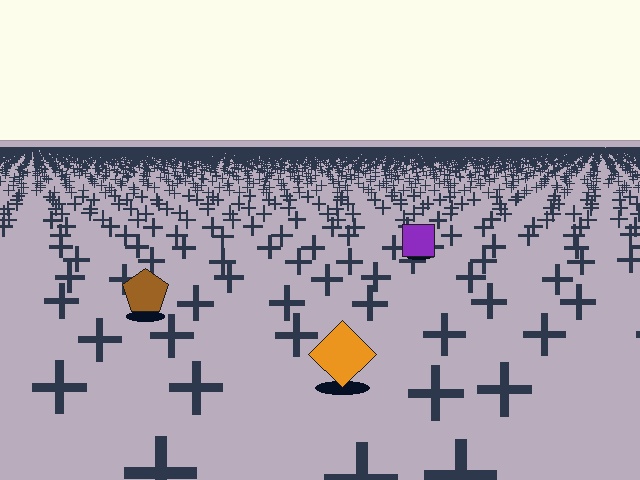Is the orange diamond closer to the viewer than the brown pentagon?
Yes. The orange diamond is closer — you can tell from the texture gradient: the ground texture is coarser near it.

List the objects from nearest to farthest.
From nearest to farthest: the orange diamond, the brown pentagon, the purple square.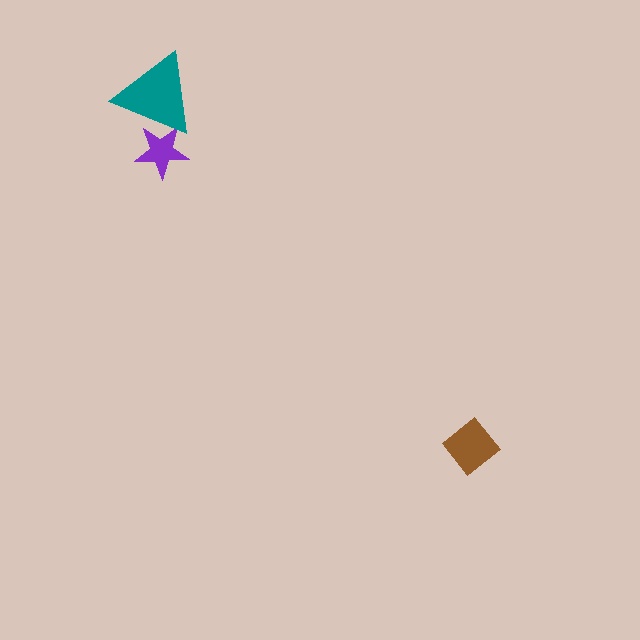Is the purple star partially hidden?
Yes, it is partially covered by another shape.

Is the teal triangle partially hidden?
No, no other shape covers it.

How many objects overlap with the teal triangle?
1 object overlaps with the teal triangle.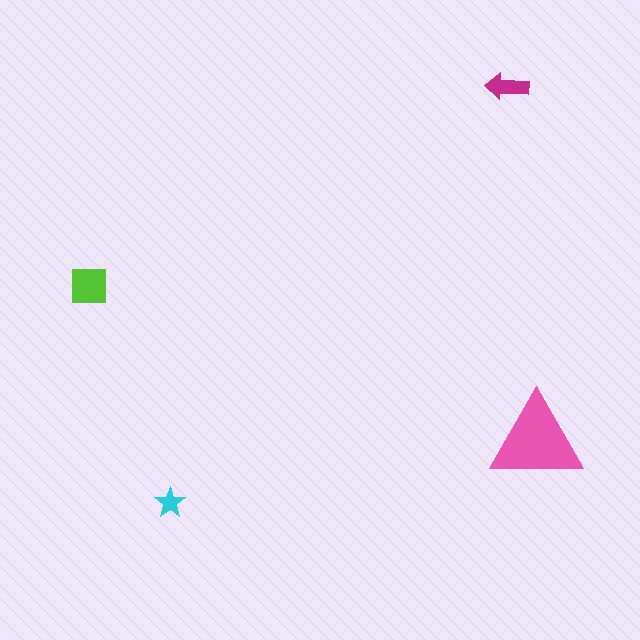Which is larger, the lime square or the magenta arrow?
The lime square.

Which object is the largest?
The pink triangle.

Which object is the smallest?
The cyan star.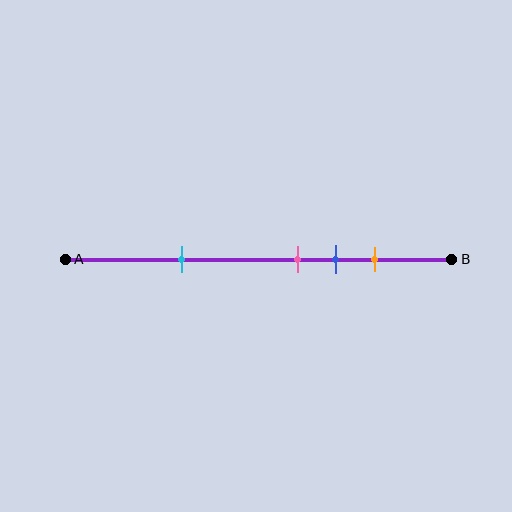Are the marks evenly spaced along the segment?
No, the marks are not evenly spaced.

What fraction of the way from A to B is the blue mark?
The blue mark is approximately 70% (0.7) of the way from A to B.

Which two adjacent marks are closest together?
The pink and blue marks are the closest adjacent pair.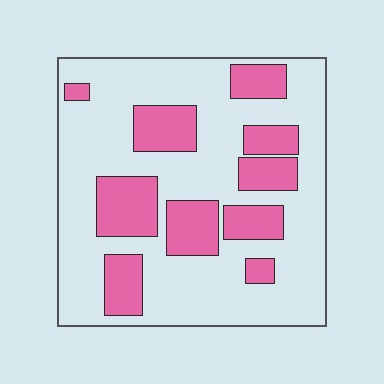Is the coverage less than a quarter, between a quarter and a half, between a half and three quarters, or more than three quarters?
Between a quarter and a half.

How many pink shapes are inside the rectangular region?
10.